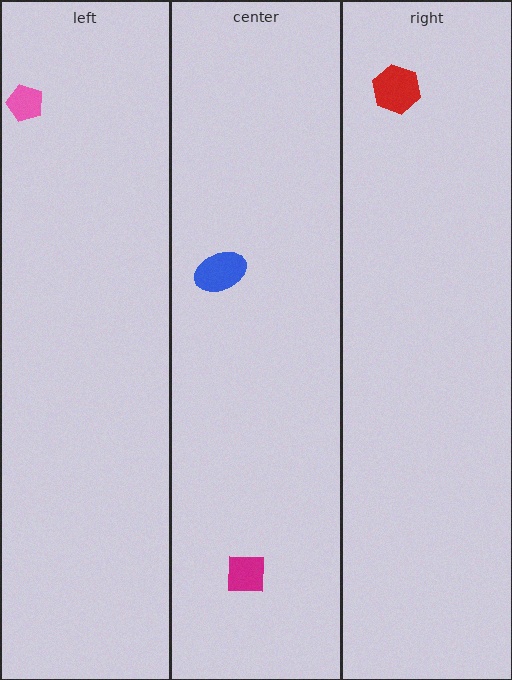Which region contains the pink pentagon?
The left region.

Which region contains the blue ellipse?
The center region.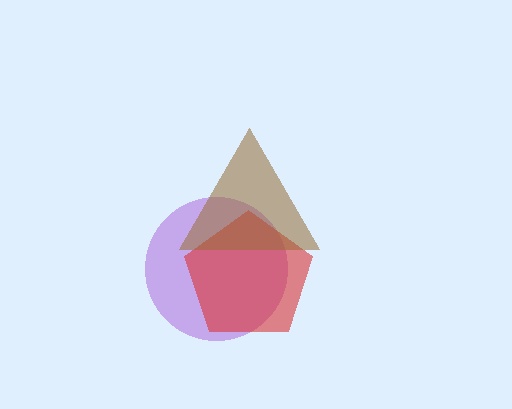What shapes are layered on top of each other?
The layered shapes are: a purple circle, a red pentagon, a brown triangle.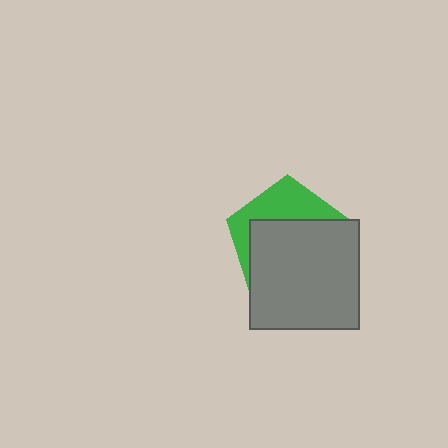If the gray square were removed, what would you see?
You would see the complete green pentagon.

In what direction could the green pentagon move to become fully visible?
The green pentagon could move up. That would shift it out from behind the gray square entirely.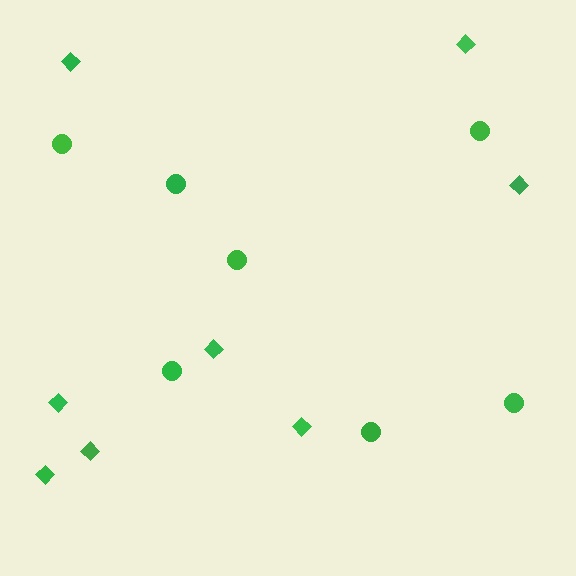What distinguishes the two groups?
There are 2 groups: one group of circles (7) and one group of diamonds (8).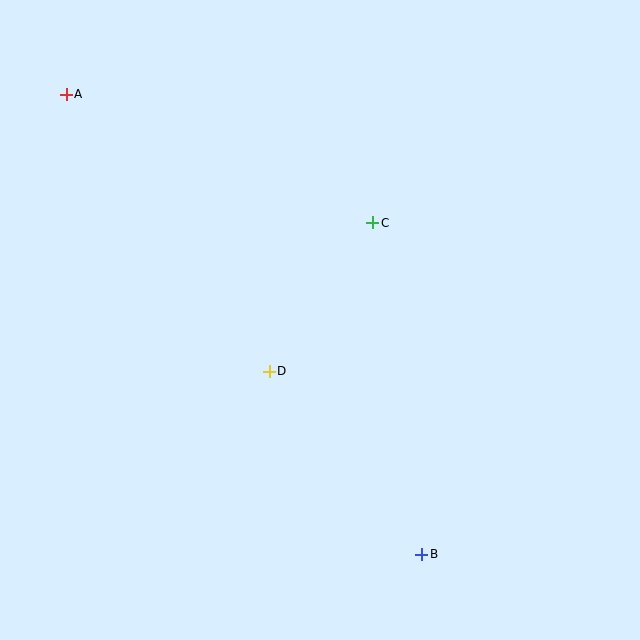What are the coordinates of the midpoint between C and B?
The midpoint between C and B is at (397, 389).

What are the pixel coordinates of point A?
Point A is at (66, 94).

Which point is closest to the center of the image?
Point D at (269, 371) is closest to the center.